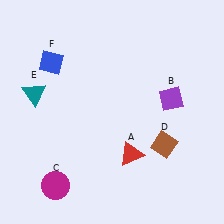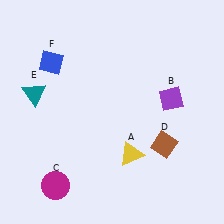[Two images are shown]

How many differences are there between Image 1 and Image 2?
There is 1 difference between the two images.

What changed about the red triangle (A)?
In Image 1, A is red. In Image 2, it changed to yellow.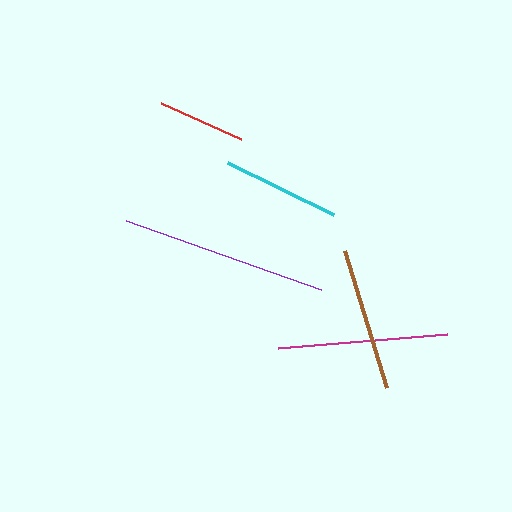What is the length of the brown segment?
The brown segment is approximately 144 pixels long.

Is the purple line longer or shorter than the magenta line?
The purple line is longer than the magenta line.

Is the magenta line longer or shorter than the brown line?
The magenta line is longer than the brown line.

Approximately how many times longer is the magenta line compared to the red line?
The magenta line is approximately 1.9 times the length of the red line.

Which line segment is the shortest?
The red line is the shortest at approximately 88 pixels.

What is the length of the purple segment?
The purple segment is approximately 207 pixels long.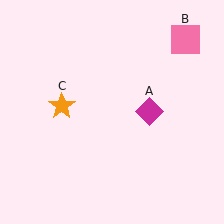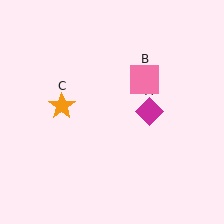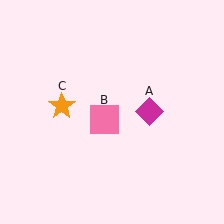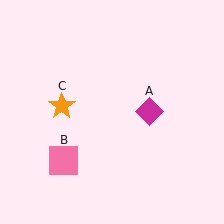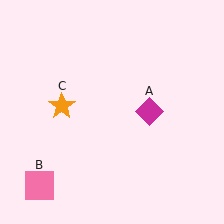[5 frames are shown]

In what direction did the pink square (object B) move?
The pink square (object B) moved down and to the left.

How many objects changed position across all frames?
1 object changed position: pink square (object B).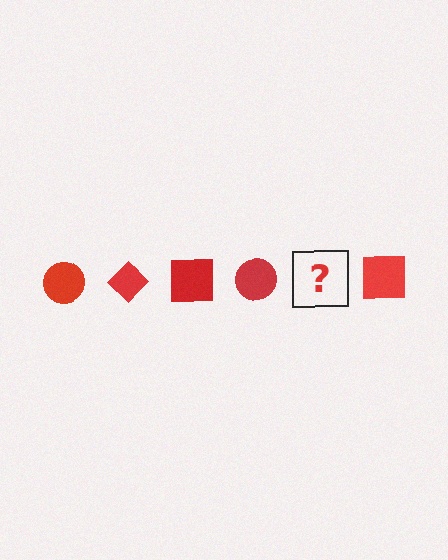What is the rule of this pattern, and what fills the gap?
The rule is that the pattern cycles through circle, diamond, square shapes in red. The gap should be filled with a red diamond.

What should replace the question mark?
The question mark should be replaced with a red diamond.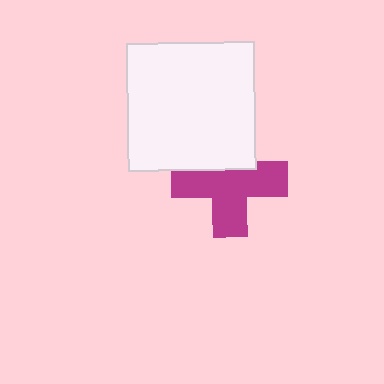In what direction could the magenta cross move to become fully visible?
The magenta cross could move down. That would shift it out from behind the white square entirely.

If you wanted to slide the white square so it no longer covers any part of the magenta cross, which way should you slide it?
Slide it up — that is the most direct way to separate the two shapes.